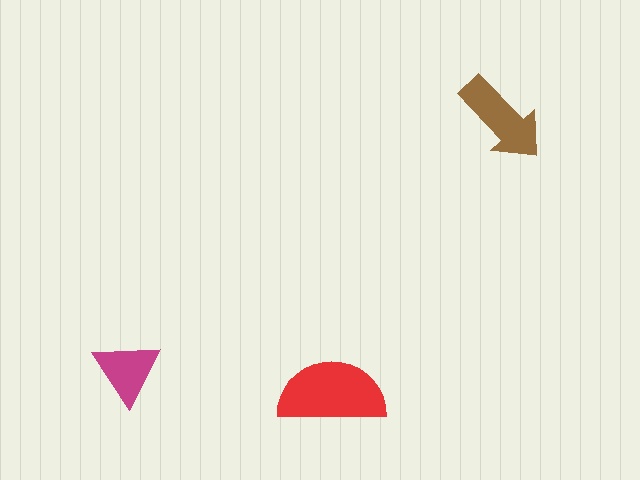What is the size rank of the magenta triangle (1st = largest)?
3rd.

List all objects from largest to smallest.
The red semicircle, the brown arrow, the magenta triangle.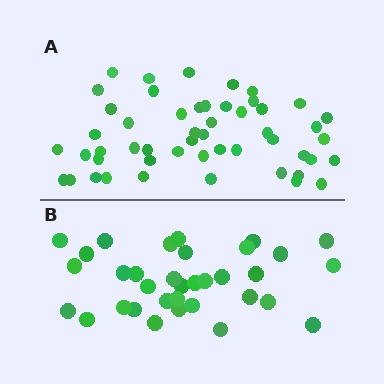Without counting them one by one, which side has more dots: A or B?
Region A (the top region) has more dots.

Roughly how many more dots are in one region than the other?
Region A has approximately 15 more dots than region B.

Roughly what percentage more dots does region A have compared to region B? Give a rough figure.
About 50% more.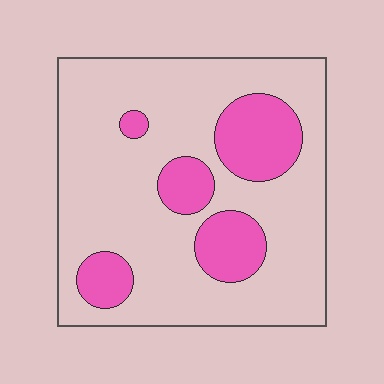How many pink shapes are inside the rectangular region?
5.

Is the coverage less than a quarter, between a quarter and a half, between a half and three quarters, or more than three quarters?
Less than a quarter.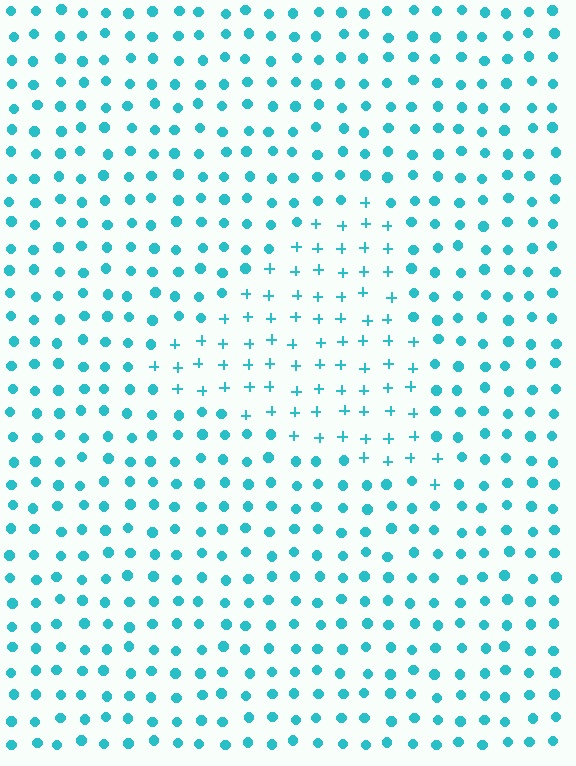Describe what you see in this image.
The image is filled with small cyan elements arranged in a uniform grid. A triangle-shaped region contains plus signs, while the surrounding area contains circles. The boundary is defined purely by the change in element shape.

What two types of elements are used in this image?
The image uses plus signs inside the triangle region and circles outside it.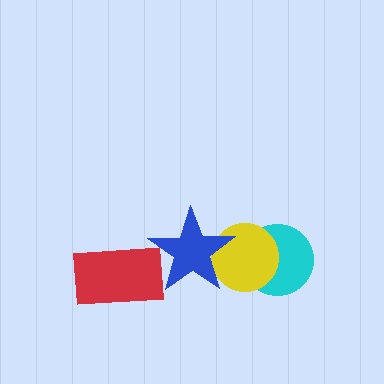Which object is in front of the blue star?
The red rectangle is in front of the blue star.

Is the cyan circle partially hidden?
Yes, it is partially covered by another shape.